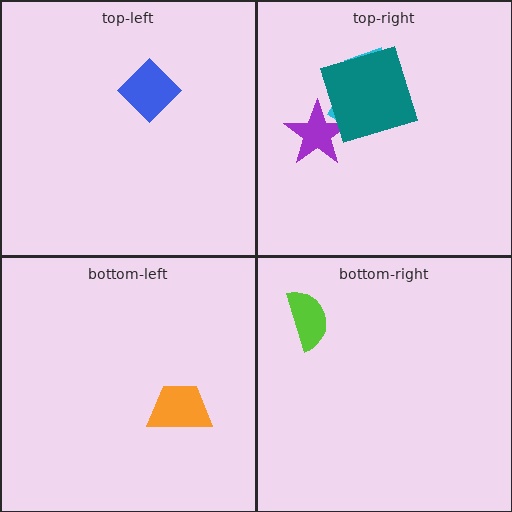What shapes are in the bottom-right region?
The lime semicircle.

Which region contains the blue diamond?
The top-left region.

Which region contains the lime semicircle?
The bottom-right region.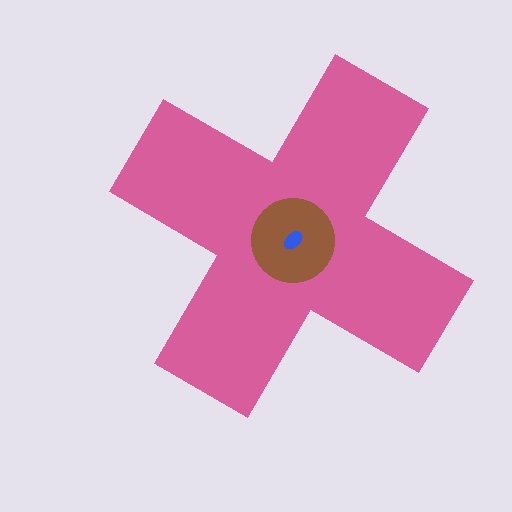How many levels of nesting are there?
3.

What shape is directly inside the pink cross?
The brown circle.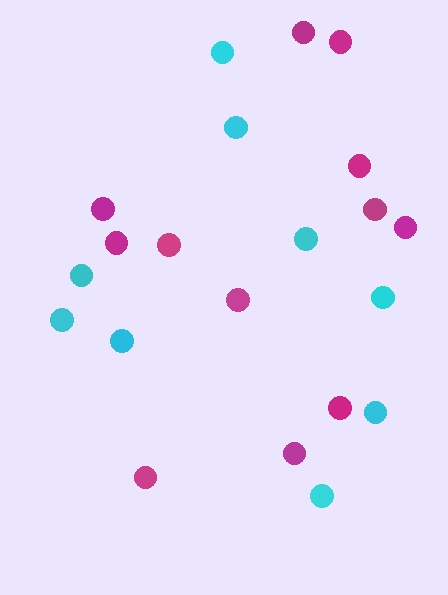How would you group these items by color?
There are 2 groups: one group of cyan circles (9) and one group of magenta circles (12).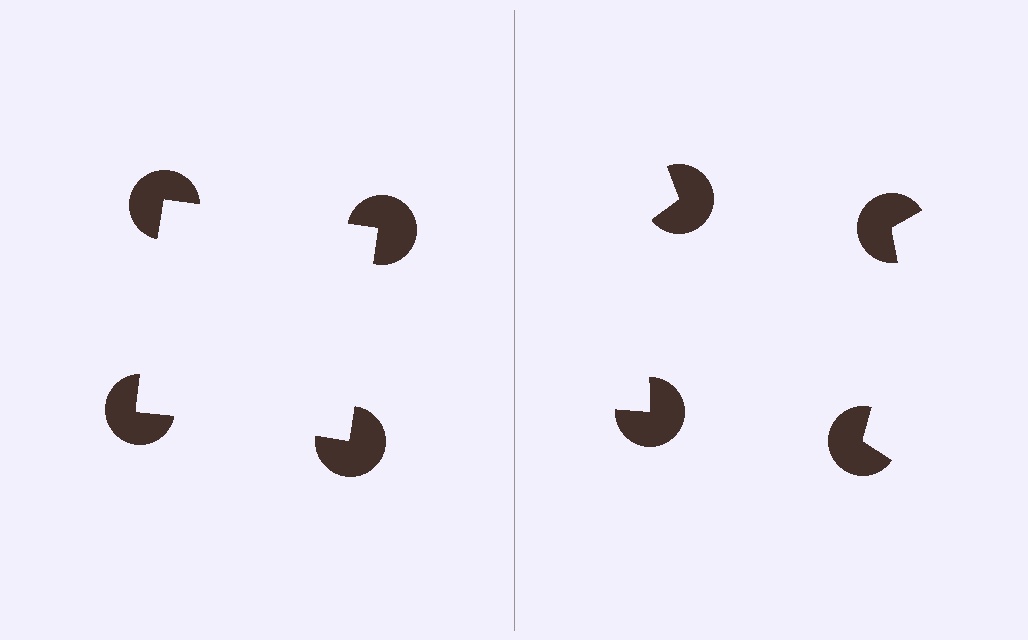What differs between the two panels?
The pac-man discs are positioned identically on both sides; only the wedge orientations differ. On the left they align to a square; on the right they are misaligned.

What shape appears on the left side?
An illusory square.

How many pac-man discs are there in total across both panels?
8 — 4 on each side.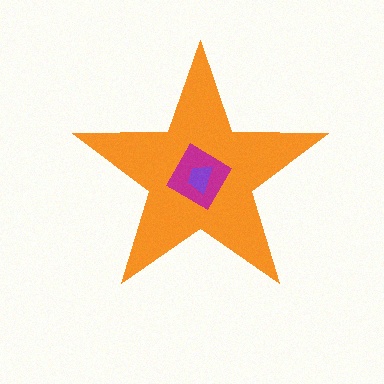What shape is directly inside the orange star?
The magenta diamond.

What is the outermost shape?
The orange star.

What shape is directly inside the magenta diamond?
The purple trapezoid.